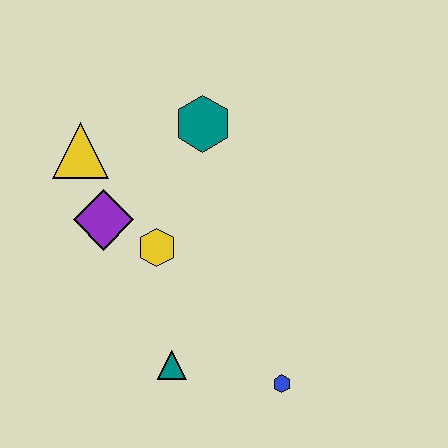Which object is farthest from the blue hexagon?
The yellow triangle is farthest from the blue hexagon.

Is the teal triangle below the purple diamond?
Yes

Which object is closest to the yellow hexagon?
The purple diamond is closest to the yellow hexagon.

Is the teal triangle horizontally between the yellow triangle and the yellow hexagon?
No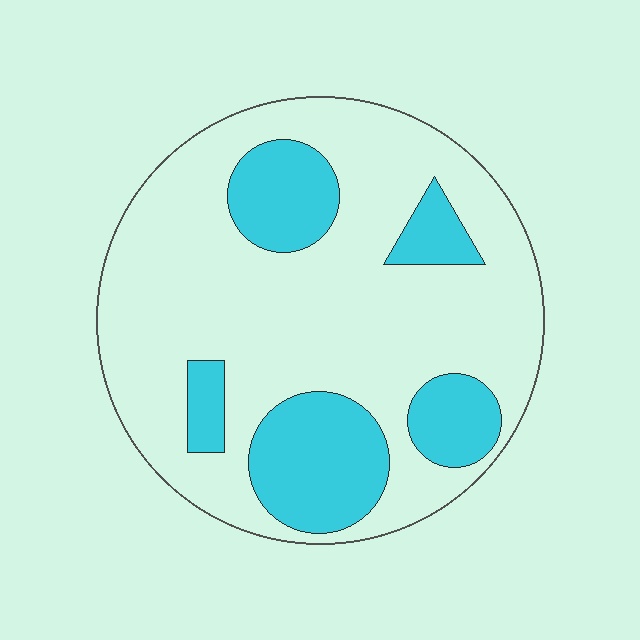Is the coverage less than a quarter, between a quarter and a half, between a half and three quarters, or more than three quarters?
Between a quarter and a half.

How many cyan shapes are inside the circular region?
5.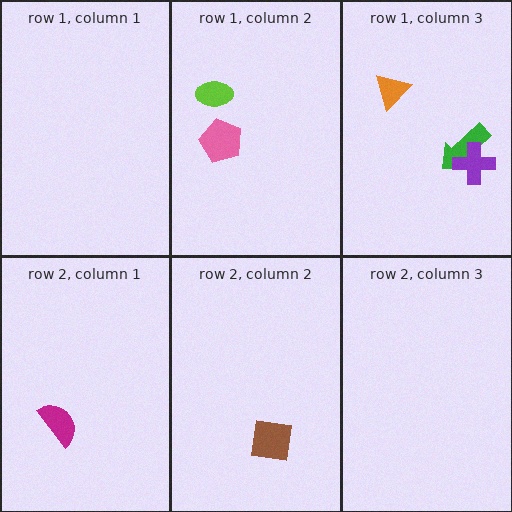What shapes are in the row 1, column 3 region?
The green arrow, the orange triangle, the purple cross.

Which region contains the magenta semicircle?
The row 2, column 1 region.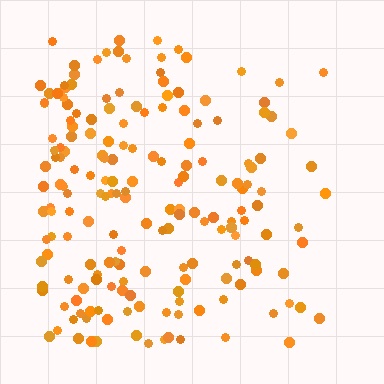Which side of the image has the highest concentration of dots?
The left.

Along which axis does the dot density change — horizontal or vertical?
Horizontal.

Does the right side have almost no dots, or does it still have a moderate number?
Still a moderate number, just noticeably fewer than the left.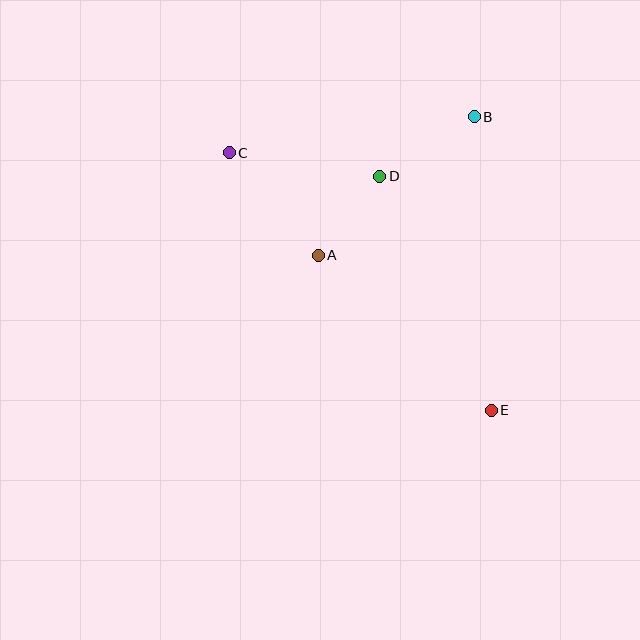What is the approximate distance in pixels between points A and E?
The distance between A and E is approximately 232 pixels.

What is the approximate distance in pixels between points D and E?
The distance between D and E is approximately 259 pixels.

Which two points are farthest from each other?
Points C and E are farthest from each other.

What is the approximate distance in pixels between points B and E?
The distance between B and E is approximately 294 pixels.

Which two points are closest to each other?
Points A and D are closest to each other.